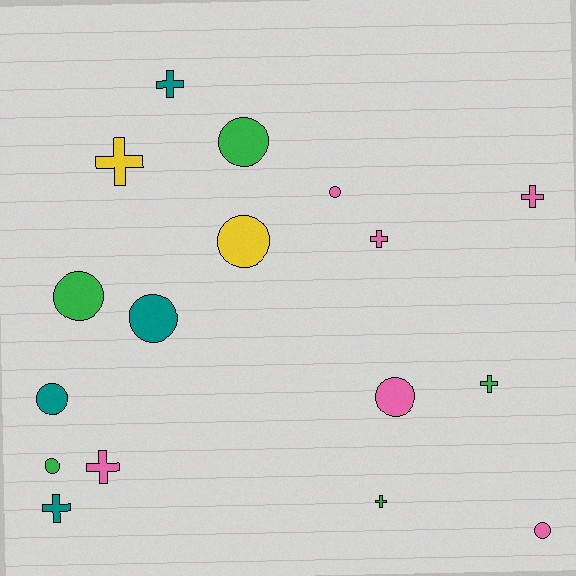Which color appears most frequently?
Pink, with 6 objects.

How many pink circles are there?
There are 3 pink circles.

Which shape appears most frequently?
Circle, with 9 objects.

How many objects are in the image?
There are 17 objects.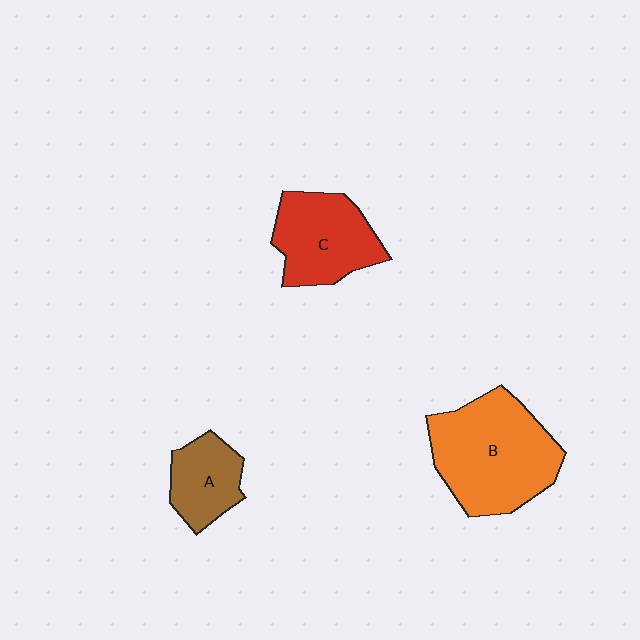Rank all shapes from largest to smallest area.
From largest to smallest: B (orange), C (red), A (brown).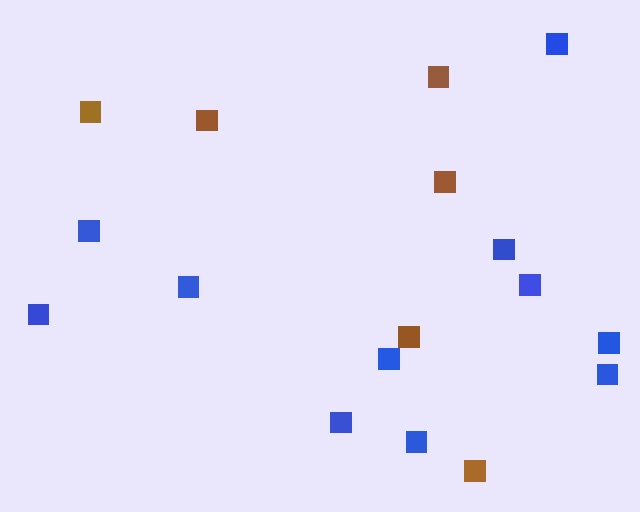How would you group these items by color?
There are 2 groups: one group of brown squares (6) and one group of blue squares (11).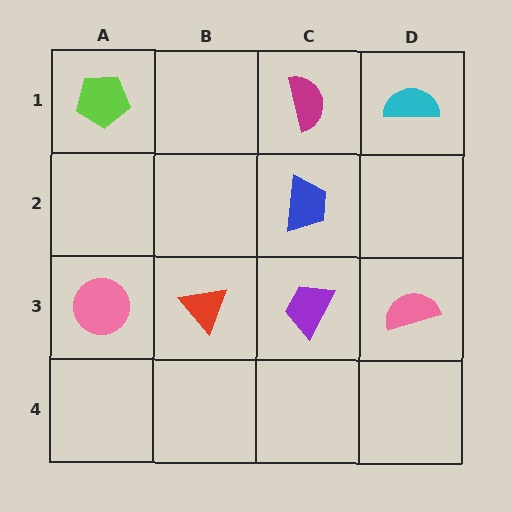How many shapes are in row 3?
4 shapes.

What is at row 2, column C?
A blue trapezoid.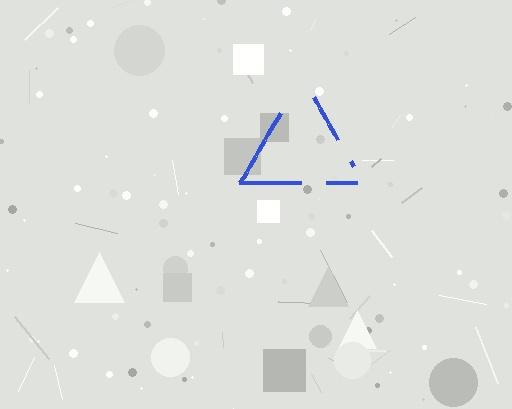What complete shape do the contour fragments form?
The contour fragments form a triangle.